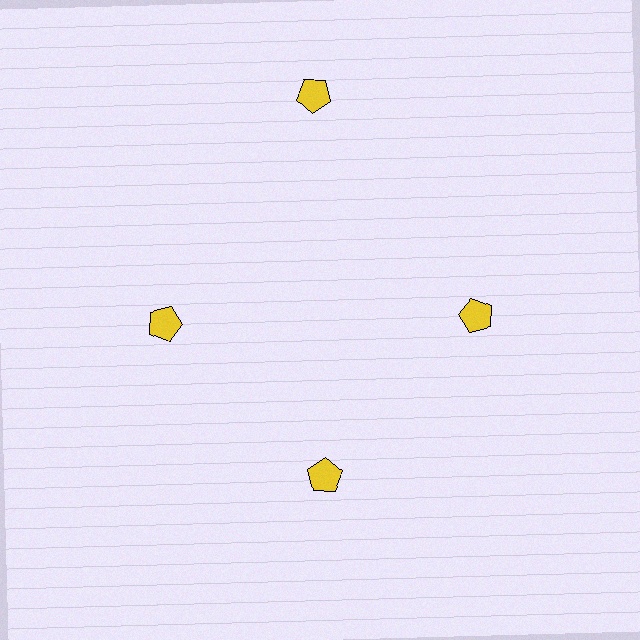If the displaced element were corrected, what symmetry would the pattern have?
It would have 4-fold rotational symmetry — the pattern would map onto itself every 90 degrees.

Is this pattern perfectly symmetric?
No. The 4 yellow pentagons are arranged in a ring, but one element near the 12 o'clock position is pushed outward from the center, breaking the 4-fold rotational symmetry.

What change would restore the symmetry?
The symmetry would be restored by moving it inward, back onto the ring so that all 4 pentagons sit at equal angles and equal distance from the center.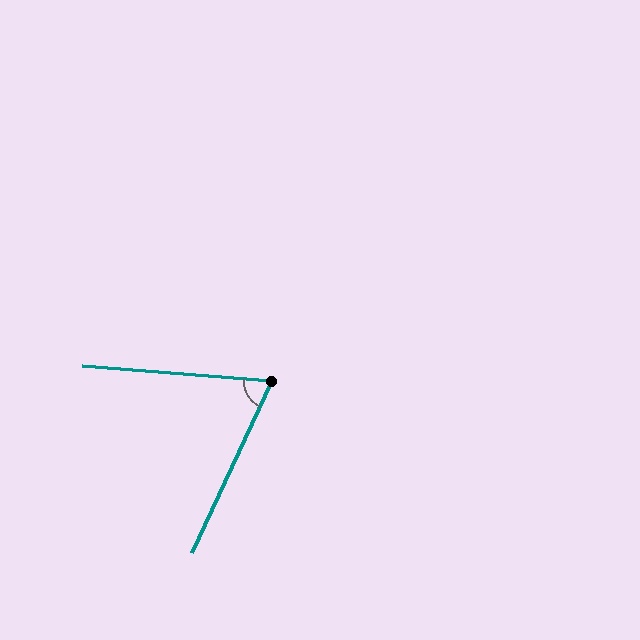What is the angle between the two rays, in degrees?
Approximately 70 degrees.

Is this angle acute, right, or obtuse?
It is acute.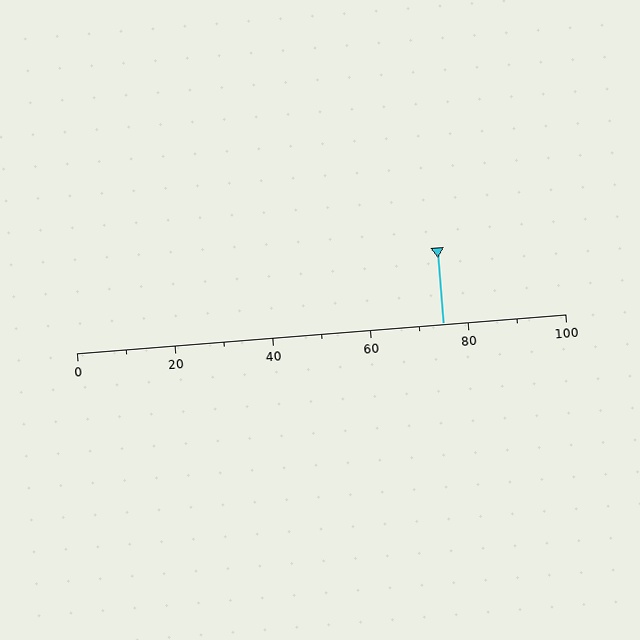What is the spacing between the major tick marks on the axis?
The major ticks are spaced 20 apart.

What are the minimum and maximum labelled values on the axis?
The axis runs from 0 to 100.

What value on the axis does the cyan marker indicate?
The marker indicates approximately 75.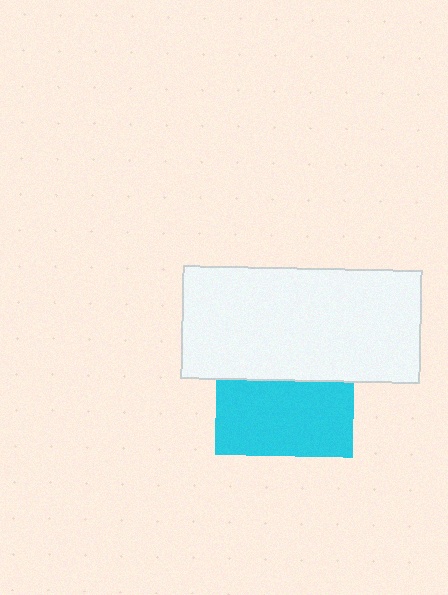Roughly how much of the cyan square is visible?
About half of it is visible (roughly 55%).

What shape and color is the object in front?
The object in front is a white rectangle.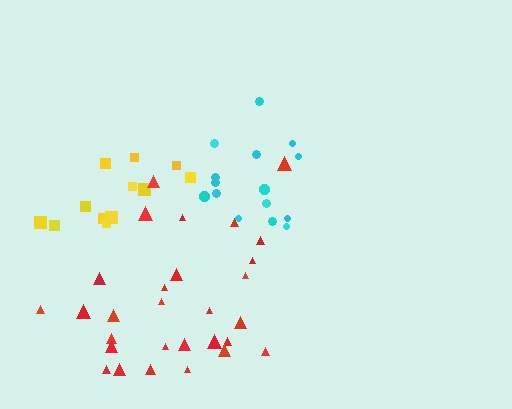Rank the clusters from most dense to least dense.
cyan, yellow, red.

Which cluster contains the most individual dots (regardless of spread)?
Red (30).